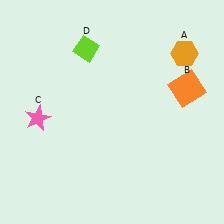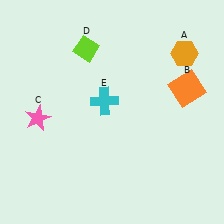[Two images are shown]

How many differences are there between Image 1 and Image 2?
There is 1 difference between the two images.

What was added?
A cyan cross (E) was added in Image 2.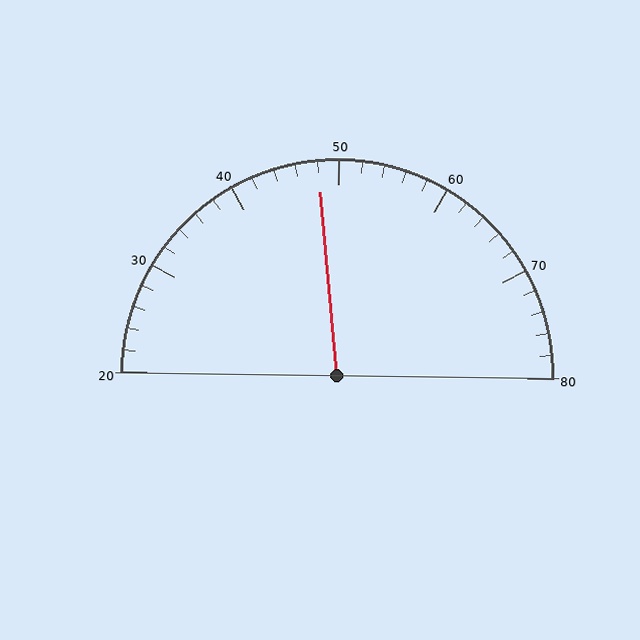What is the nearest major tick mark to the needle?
The nearest major tick mark is 50.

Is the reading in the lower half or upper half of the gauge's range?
The reading is in the lower half of the range (20 to 80).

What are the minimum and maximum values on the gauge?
The gauge ranges from 20 to 80.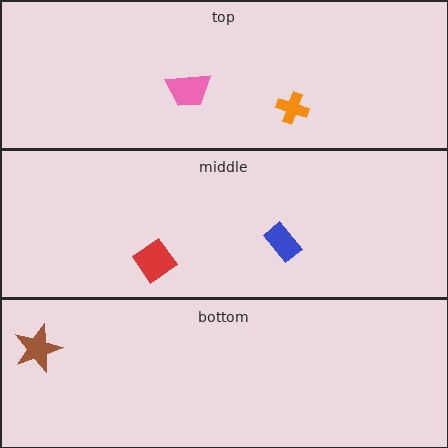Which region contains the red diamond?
The middle region.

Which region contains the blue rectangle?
The middle region.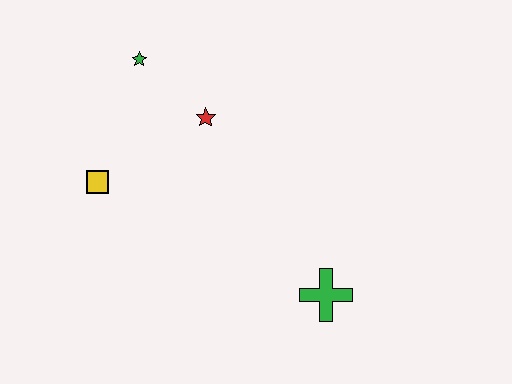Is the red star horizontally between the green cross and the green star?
Yes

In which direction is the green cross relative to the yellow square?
The green cross is to the right of the yellow square.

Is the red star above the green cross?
Yes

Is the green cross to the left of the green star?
No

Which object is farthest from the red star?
The green cross is farthest from the red star.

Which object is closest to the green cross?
The red star is closest to the green cross.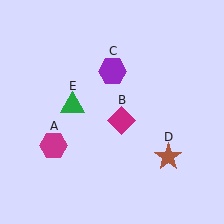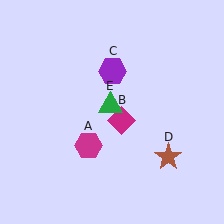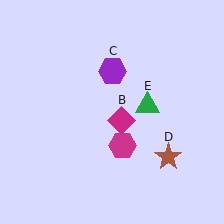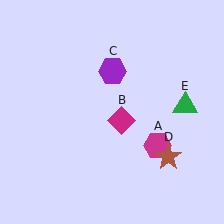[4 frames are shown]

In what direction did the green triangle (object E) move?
The green triangle (object E) moved right.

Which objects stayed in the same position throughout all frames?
Magenta diamond (object B) and purple hexagon (object C) and brown star (object D) remained stationary.